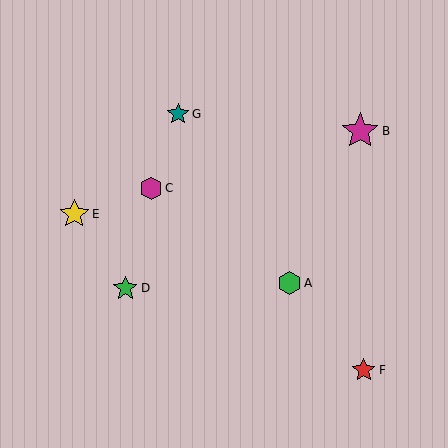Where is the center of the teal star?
The center of the teal star is at (178, 114).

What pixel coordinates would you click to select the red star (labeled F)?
Click at (364, 370) to select the red star F.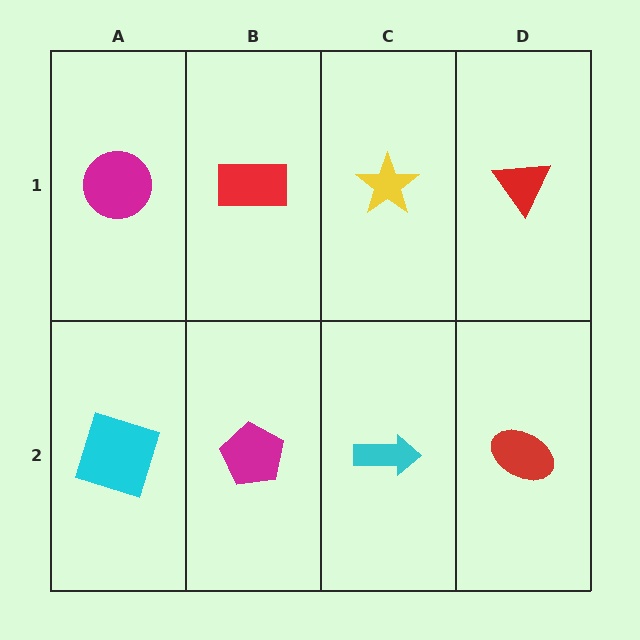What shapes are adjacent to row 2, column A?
A magenta circle (row 1, column A), a magenta pentagon (row 2, column B).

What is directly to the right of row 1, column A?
A red rectangle.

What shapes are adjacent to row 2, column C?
A yellow star (row 1, column C), a magenta pentagon (row 2, column B), a red ellipse (row 2, column D).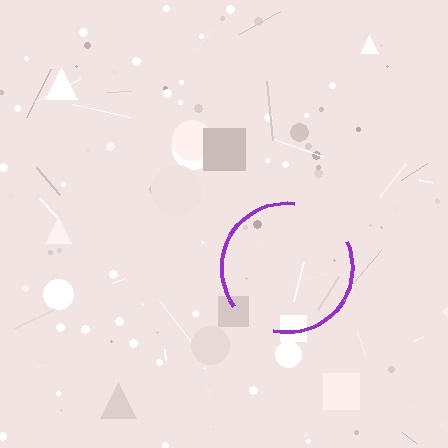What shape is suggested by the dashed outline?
The dashed outline suggests a circle.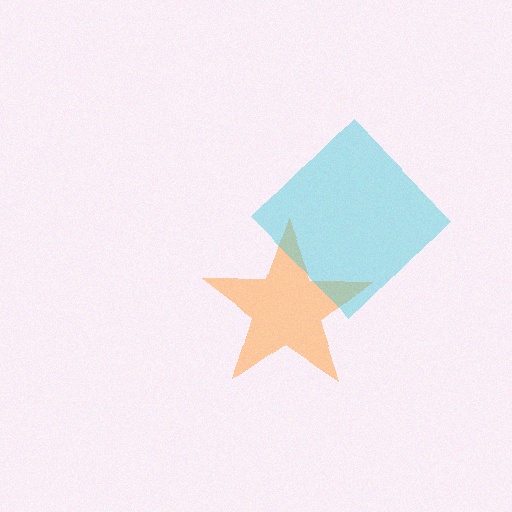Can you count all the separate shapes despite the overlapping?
Yes, there are 2 separate shapes.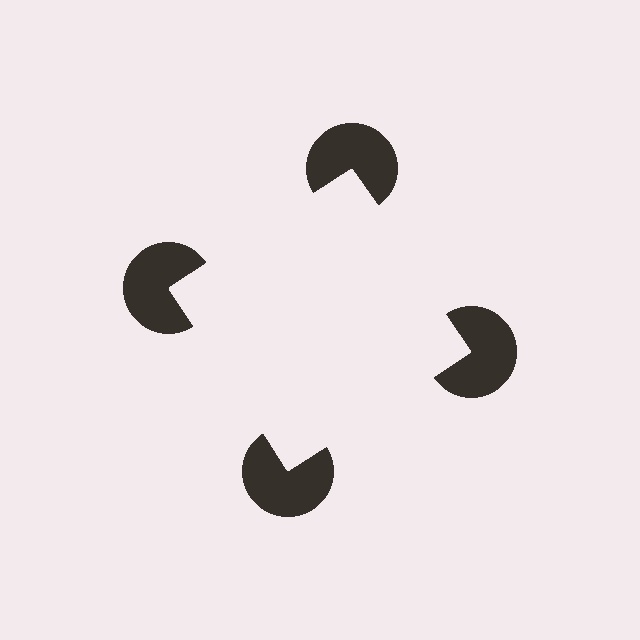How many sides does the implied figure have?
4 sides.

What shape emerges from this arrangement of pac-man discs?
An illusory square — its edges are inferred from the aligned wedge cuts in the pac-man discs, not physically drawn.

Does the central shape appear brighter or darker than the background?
It typically appears slightly brighter than the background, even though no actual brightness change is drawn.